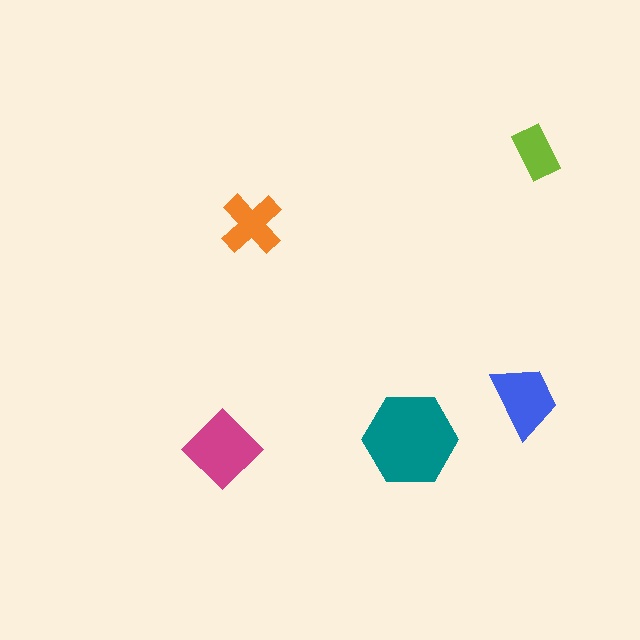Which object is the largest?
The teal hexagon.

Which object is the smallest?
The lime rectangle.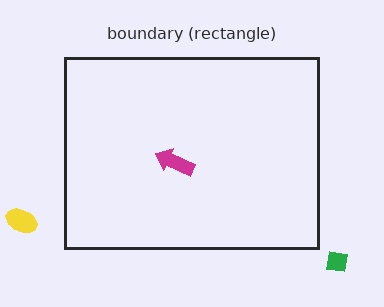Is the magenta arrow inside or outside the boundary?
Inside.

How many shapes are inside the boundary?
1 inside, 2 outside.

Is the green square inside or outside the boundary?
Outside.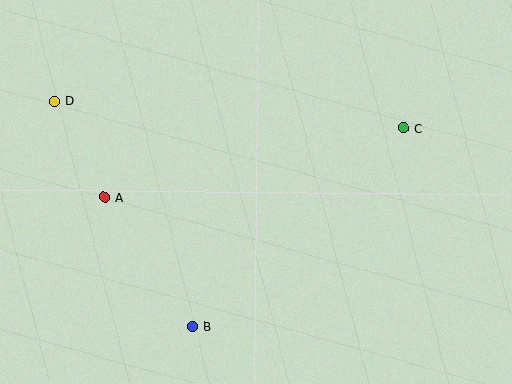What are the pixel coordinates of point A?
Point A is at (105, 197).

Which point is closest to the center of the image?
Point B at (193, 326) is closest to the center.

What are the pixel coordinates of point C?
Point C is at (403, 128).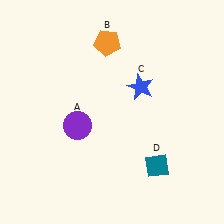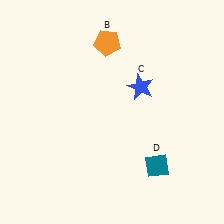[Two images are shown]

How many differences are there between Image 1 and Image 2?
There is 1 difference between the two images.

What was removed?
The purple circle (A) was removed in Image 2.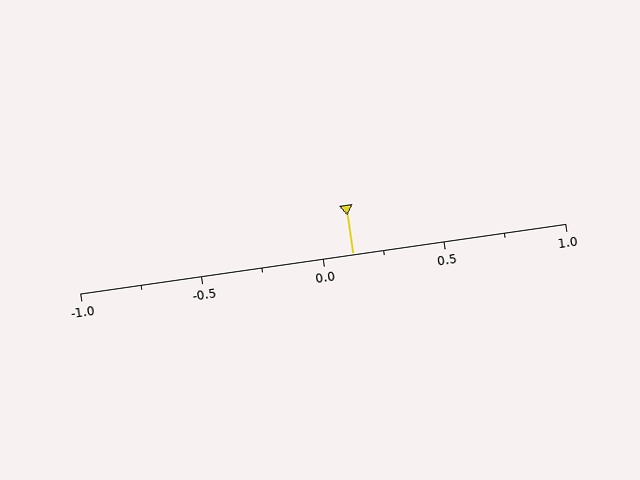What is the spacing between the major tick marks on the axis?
The major ticks are spaced 0.5 apart.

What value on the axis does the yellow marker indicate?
The marker indicates approximately 0.12.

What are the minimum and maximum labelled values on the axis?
The axis runs from -1.0 to 1.0.